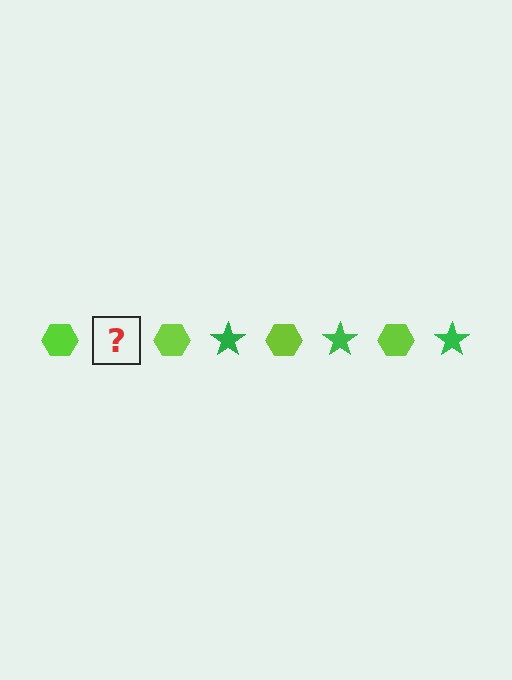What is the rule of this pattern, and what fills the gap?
The rule is that the pattern alternates between lime hexagon and green star. The gap should be filled with a green star.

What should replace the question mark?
The question mark should be replaced with a green star.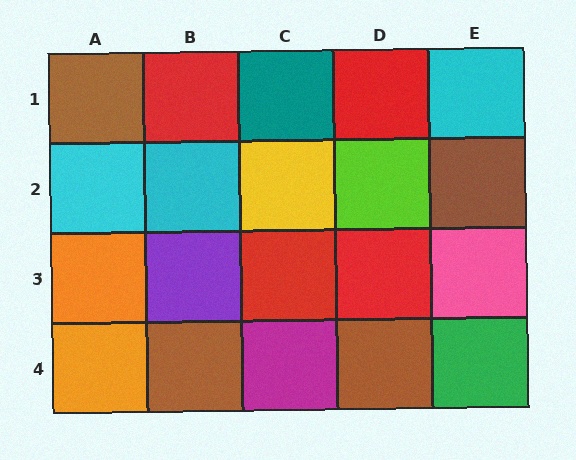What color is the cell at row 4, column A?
Orange.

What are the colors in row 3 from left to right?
Orange, purple, red, red, pink.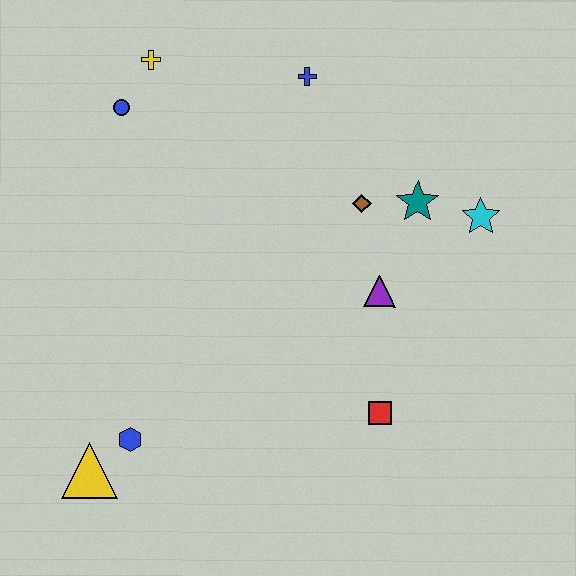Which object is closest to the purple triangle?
The brown diamond is closest to the purple triangle.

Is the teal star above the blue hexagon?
Yes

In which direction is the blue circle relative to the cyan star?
The blue circle is to the left of the cyan star.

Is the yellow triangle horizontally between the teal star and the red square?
No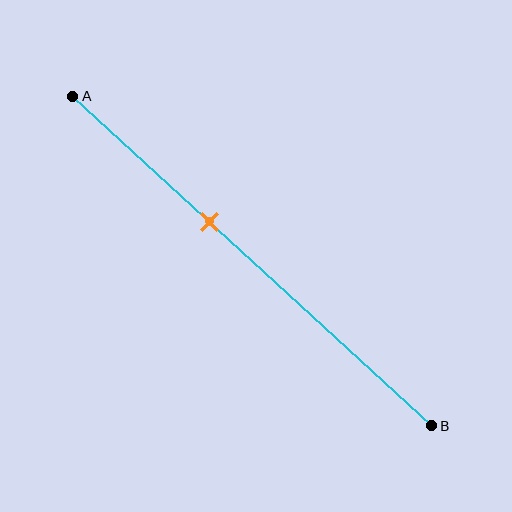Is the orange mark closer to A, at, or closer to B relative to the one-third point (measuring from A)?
The orange mark is closer to point B than the one-third point of segment AB.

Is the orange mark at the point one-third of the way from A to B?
No, the mark is at about 40% from A, not at the 33% one-third point.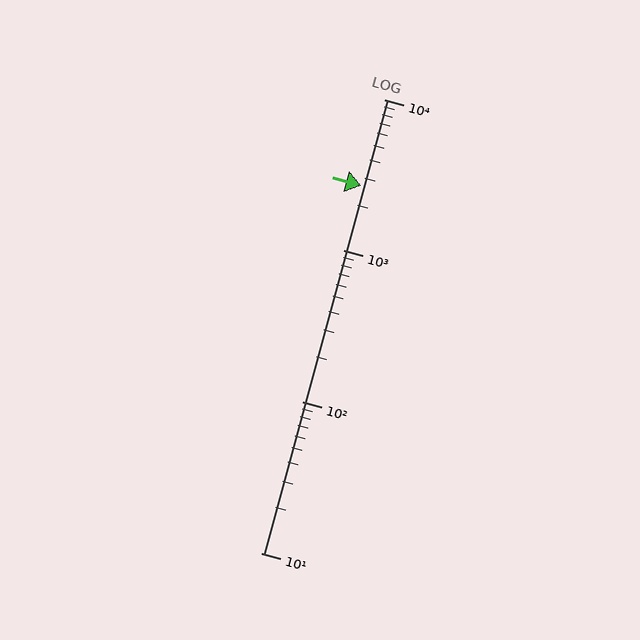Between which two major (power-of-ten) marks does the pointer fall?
The pointer is between 1000 and 10000.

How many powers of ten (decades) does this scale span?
The scale spans 3 decades, from 10 to 10000.